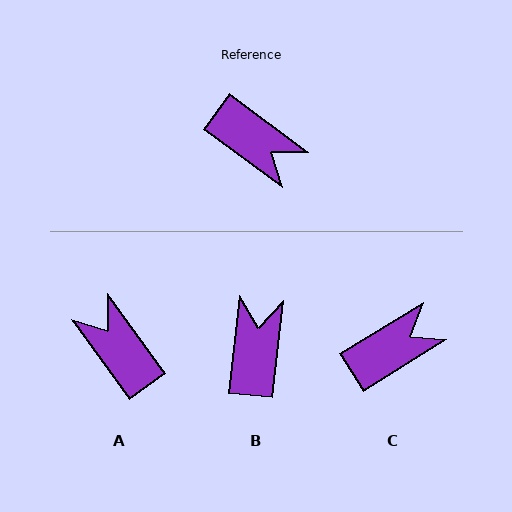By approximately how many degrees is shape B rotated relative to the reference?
Approximately 121 degrees counter-clockwise.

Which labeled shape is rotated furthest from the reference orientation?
A, about 163 degrees away.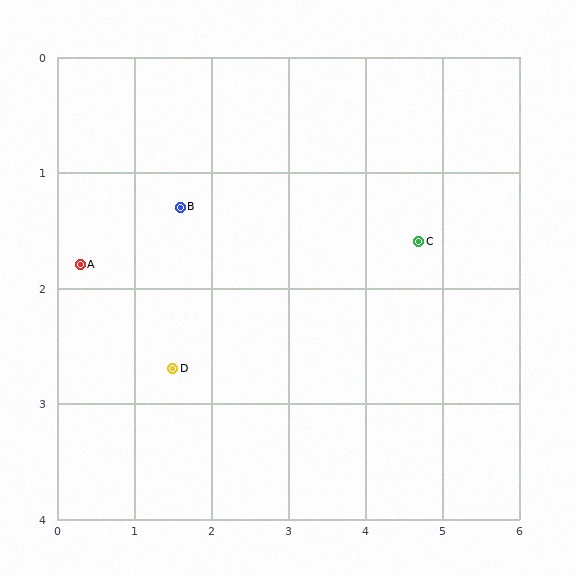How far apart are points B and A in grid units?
Points B and A are about 1.4 grid units apart.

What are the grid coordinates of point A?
Point A is at approximately (0.3, 1.8).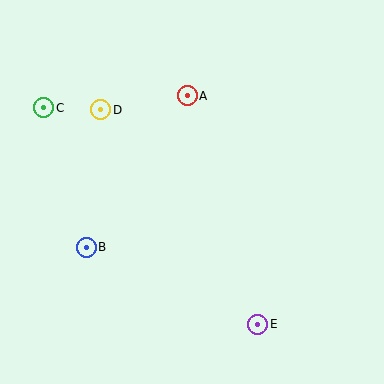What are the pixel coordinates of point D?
Point D is at (101, 110).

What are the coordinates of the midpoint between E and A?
The midpoint between E and A is at (223, 210).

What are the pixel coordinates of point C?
Point C is at (44, 108).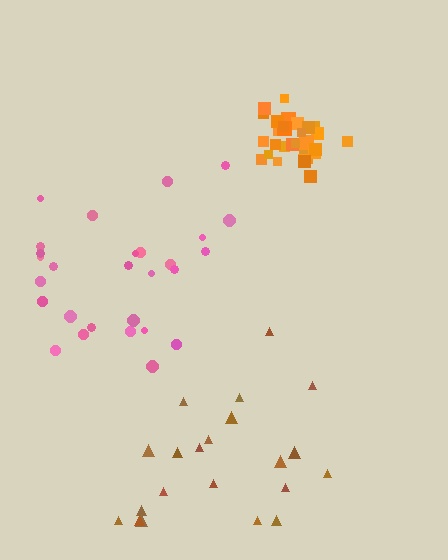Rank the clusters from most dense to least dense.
orange, pink, brown.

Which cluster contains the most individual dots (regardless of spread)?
Orange (31).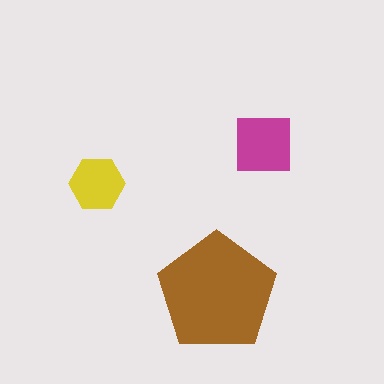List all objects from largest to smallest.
The brown pentagon, the magenta square, the yellow hexagon.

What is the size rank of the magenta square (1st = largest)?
2nd.